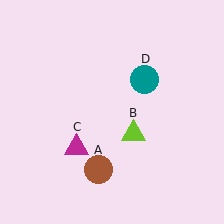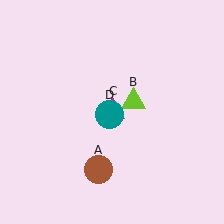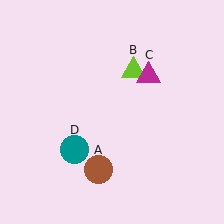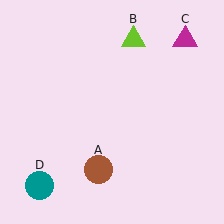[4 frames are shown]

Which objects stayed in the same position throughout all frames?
Brown circle (object A) remained stationary.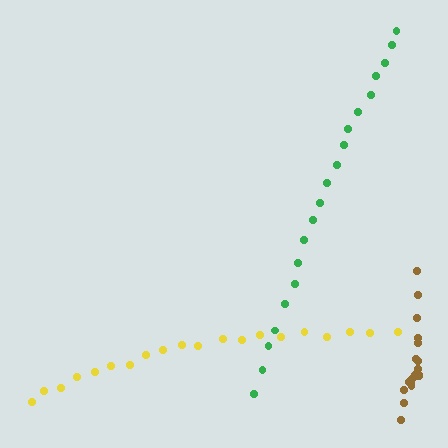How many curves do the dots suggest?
There are 3 distinct paths.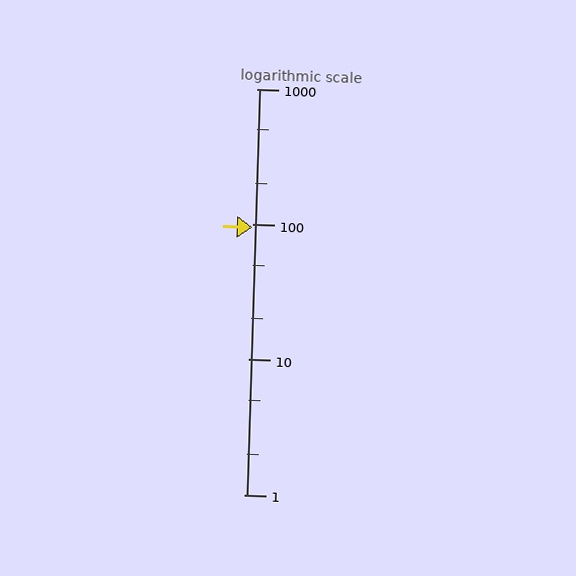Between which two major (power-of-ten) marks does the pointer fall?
The pointer is between 10 and 100.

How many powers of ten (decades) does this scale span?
The scale spans 3 decades, from 1 to 1000.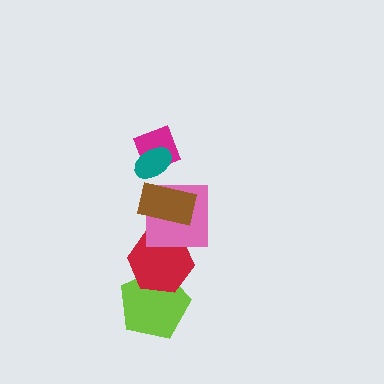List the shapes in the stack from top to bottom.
From top to bottom: the teal ellipse, the magenta diamond, the brown rectangle, the pink square, the red hexagon, the lime pentagon.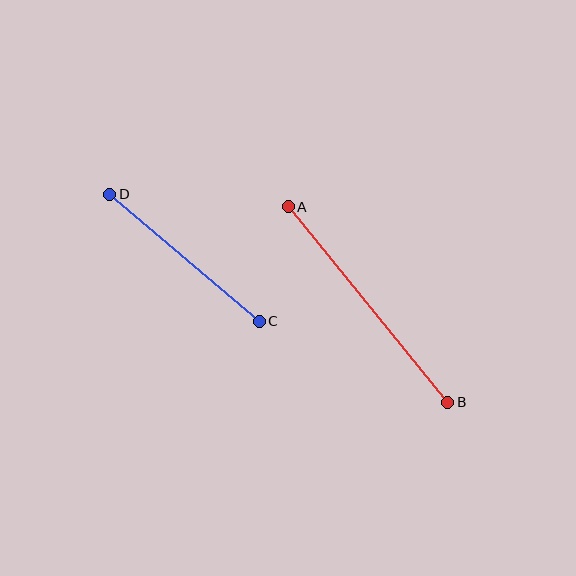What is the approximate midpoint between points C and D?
The midpoint is at approximately (185, 258) pixels.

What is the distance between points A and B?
The distance is approximately 252 pixels.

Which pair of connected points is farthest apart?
Points A and B are farthest apart.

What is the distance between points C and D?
The distance is approximately 196 pixels.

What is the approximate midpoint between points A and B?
The midpoint is at approximately (368, 304) pixels.